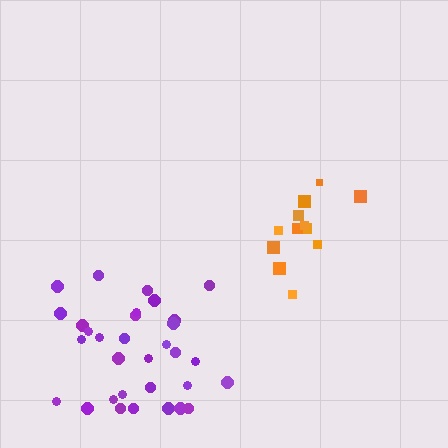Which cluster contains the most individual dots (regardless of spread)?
Purple (32).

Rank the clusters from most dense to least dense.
purple, orange.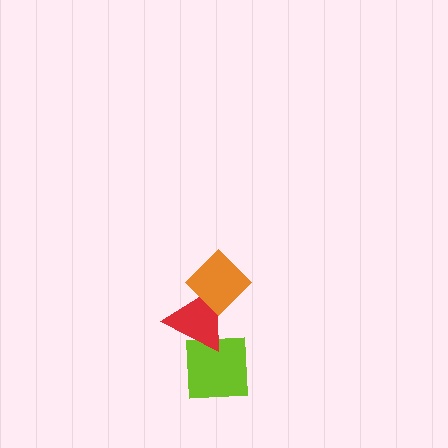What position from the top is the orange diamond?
The orange diamond is 1st from the top.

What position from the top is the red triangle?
The red triangle is 2nd from the top.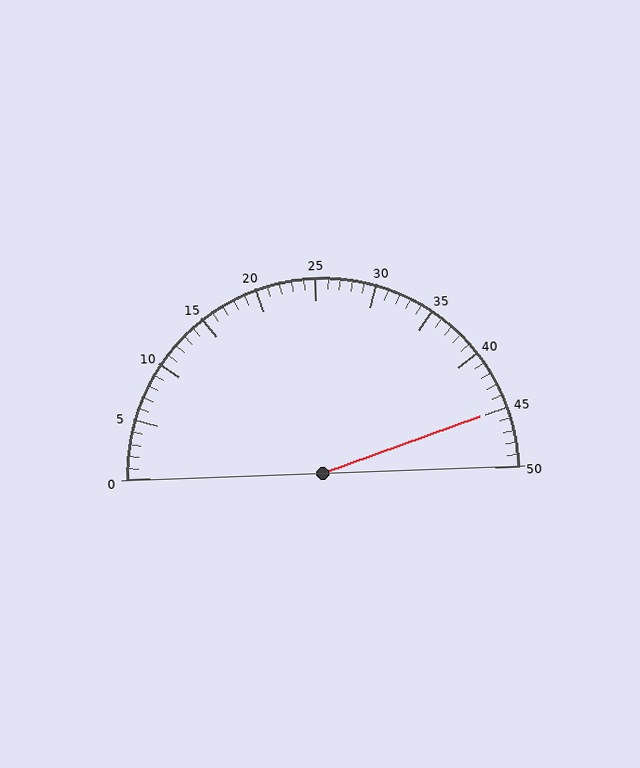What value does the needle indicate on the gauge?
The needle indicates approximately 45.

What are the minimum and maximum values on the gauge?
The gauge ranges from 0 to 50.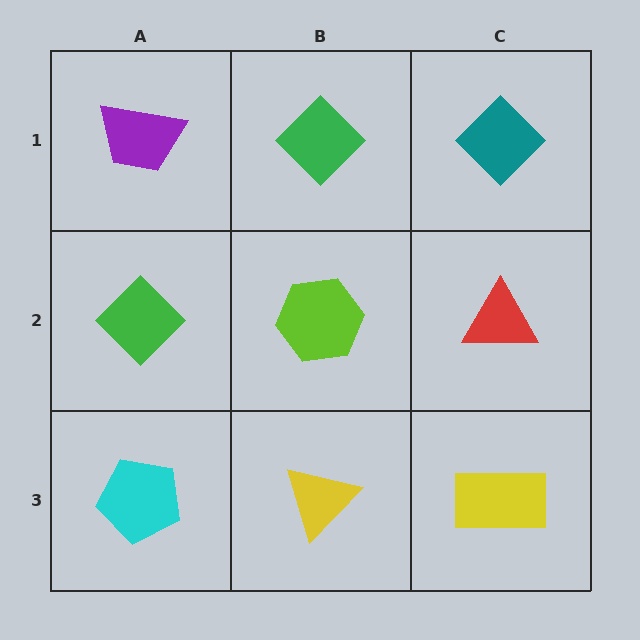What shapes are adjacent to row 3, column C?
A red triangle (row 2, column C), a yellow triangle (row 3, column B).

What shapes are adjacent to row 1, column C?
A red triangle (row 2, column C), a green diamond (row 1, column B).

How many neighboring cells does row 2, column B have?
4.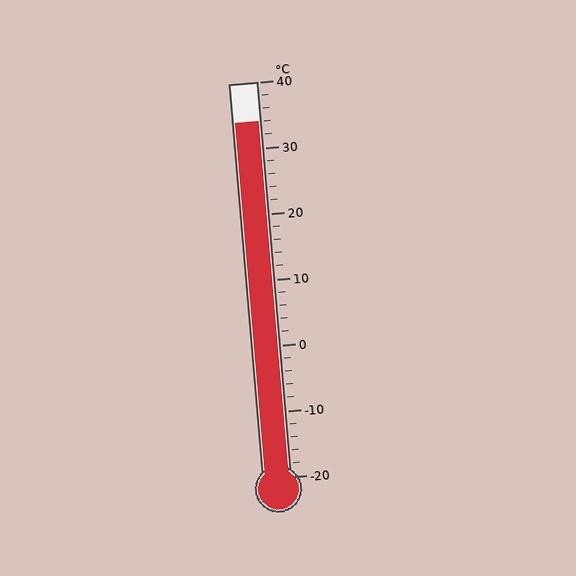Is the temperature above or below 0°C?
The temperature is above 0°C.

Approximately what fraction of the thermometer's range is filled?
The thermometer is filled to approximately 90% of its range.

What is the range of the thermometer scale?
The thermometer scale ranges from -20°C to 40°C.